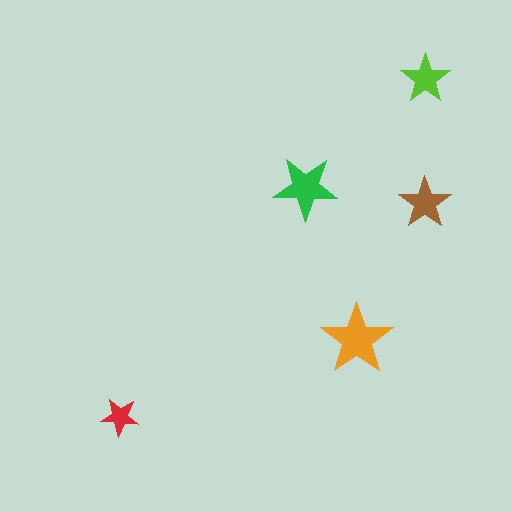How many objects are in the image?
There are 5 objects in the image.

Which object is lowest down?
The red star is bottommost.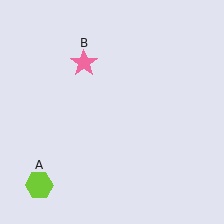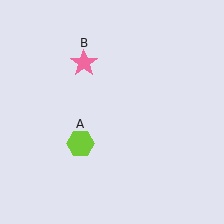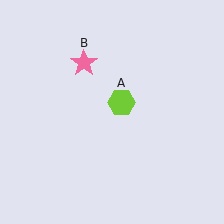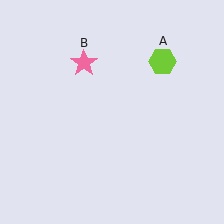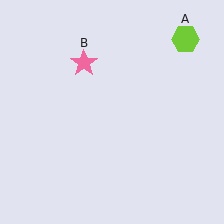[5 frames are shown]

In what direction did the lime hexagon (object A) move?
The lime hexagon (object A) moved up and to the right.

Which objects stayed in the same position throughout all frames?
Pink star (object B) remained stationary.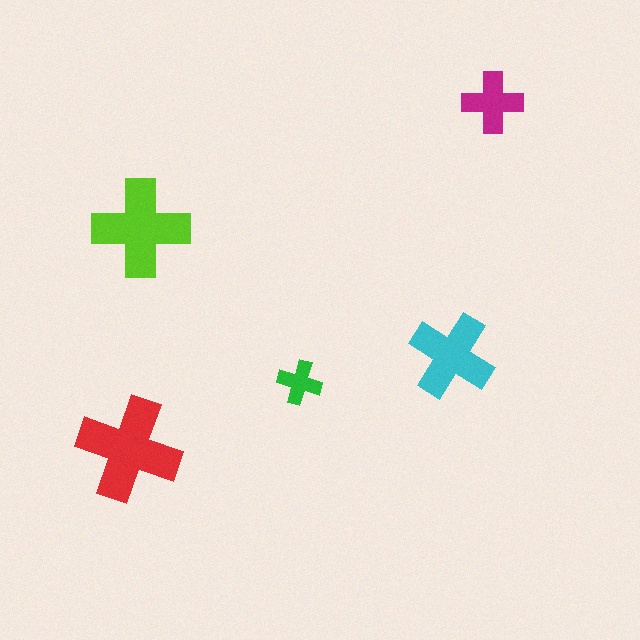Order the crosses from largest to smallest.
the red one, the lime one, the cyan one, the magenta one, the green one.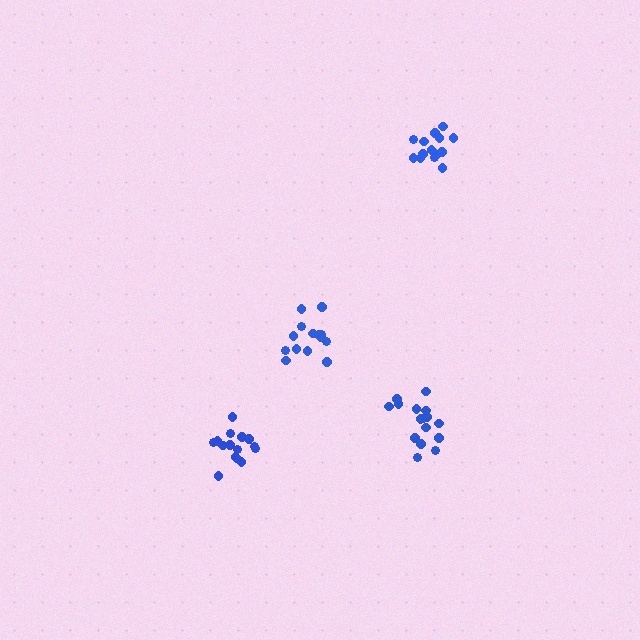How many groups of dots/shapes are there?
There are 4 groups.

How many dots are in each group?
Group 1: 16 dots, Group 2: 15 dots, Group 3: 15 dots, Group 4: 14 dots (60 total).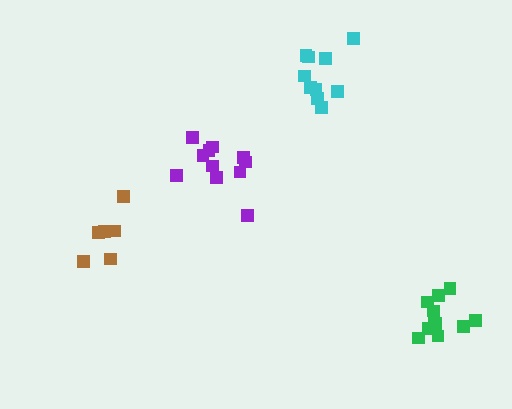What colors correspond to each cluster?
The clusters are colored: cyan, brown, purple, green.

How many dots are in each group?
Group 1: 10 dots, Group 2: 6 dots, Group 3: 11 dots, Group 4: 11 dots (38 total).